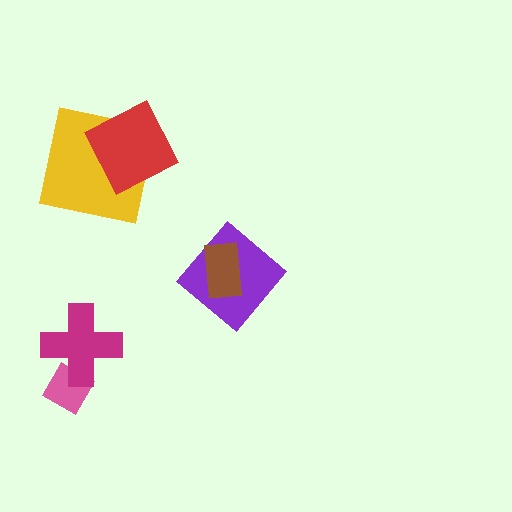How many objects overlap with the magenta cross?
1 object overlaps with the magenta cross.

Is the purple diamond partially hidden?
Yes, it is partially covered by another shape.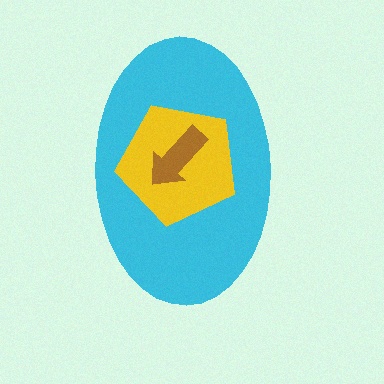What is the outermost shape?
The cyan ellipse.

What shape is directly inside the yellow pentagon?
The brown arrow.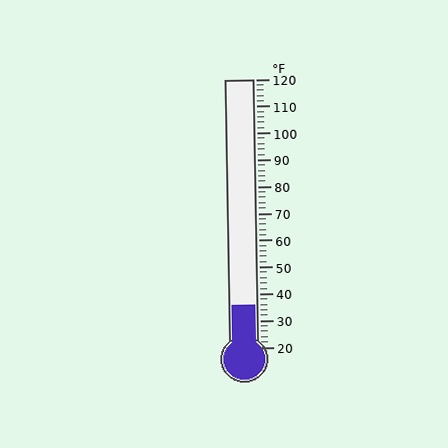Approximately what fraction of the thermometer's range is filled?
The thermometer is filled to approximately 15% of its range.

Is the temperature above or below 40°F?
The temperature is below 40°F.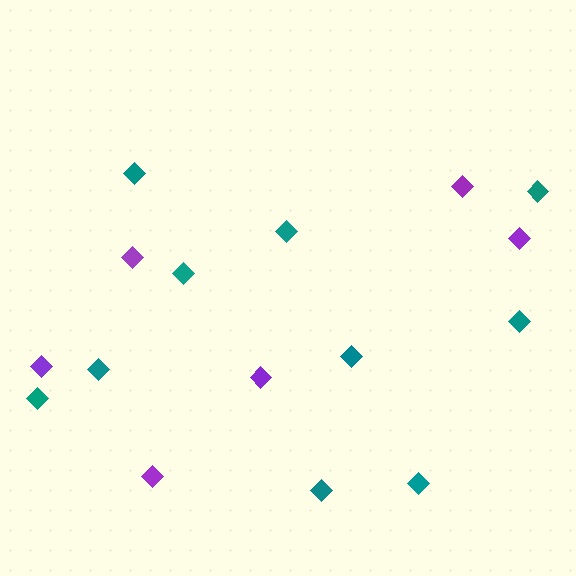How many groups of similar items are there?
There are 2 groups: one group of purple diamonds (6) and one group of teal diamonds (10).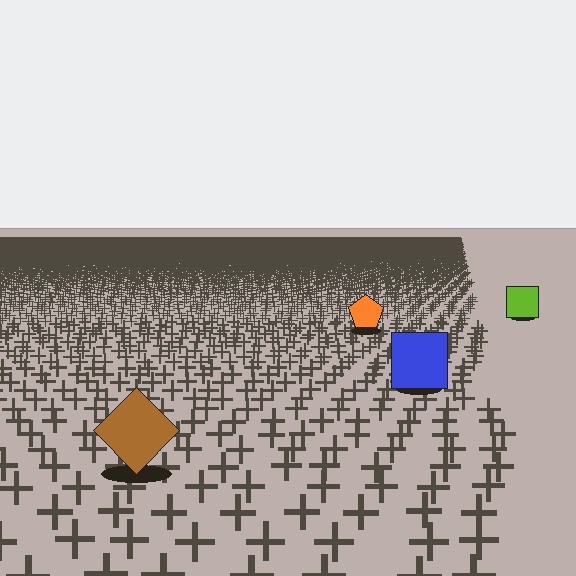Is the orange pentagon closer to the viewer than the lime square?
Yes. The orange pentagon is closer — you can tell from the texture gradient: the ground texture is coarser near it.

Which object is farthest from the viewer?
The lime square is farthest from the viewer. It appears smaller and the ground texture around it is denser.